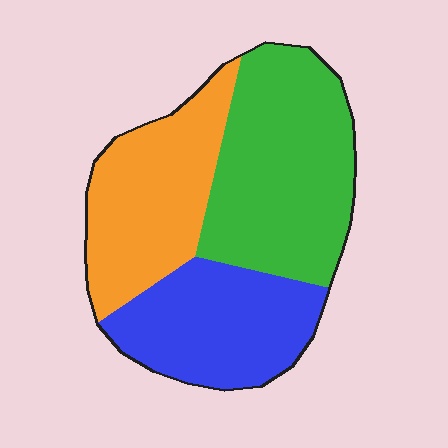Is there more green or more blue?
Green.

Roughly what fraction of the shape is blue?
Blue covers 29% of the shape.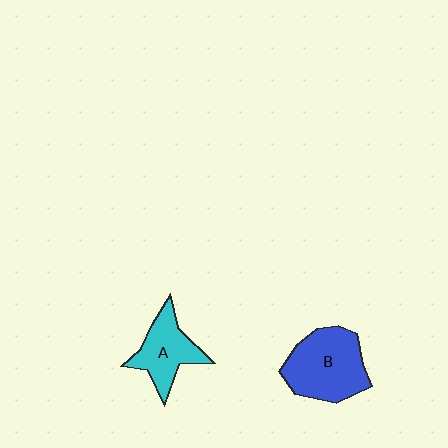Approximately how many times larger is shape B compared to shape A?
Approximately 1.5 times.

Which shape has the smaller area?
Shape A (cyan).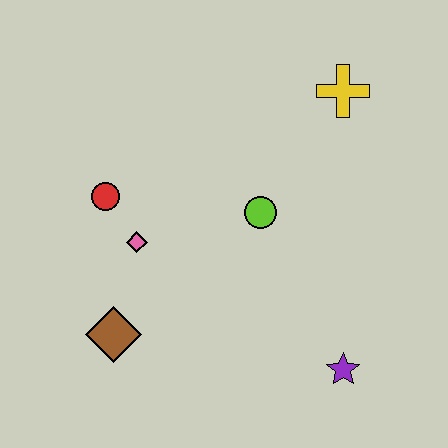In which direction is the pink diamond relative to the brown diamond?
The pink diamond is above the brown diamond.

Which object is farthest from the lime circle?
The brown diamond is farthest from the lime circle.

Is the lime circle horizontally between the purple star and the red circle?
Yes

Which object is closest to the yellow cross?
The lime circle is closest to the yellow cross.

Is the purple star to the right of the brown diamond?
Yes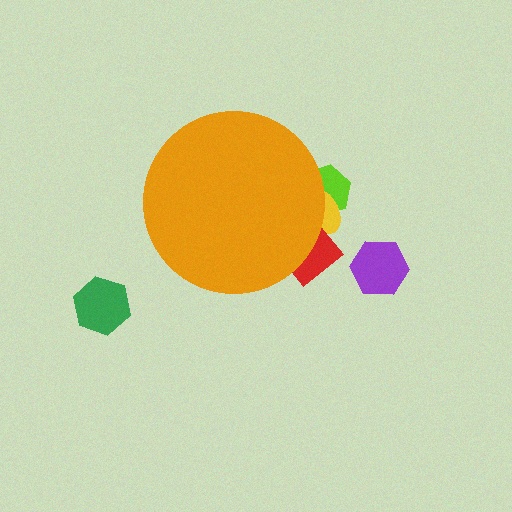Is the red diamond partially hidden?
Yes, the red diamond is partially hidden behind the orange circle.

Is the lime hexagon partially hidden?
Yes, the lime hexagon is partially hidden behind the orange circle.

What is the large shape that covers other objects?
An orange circle.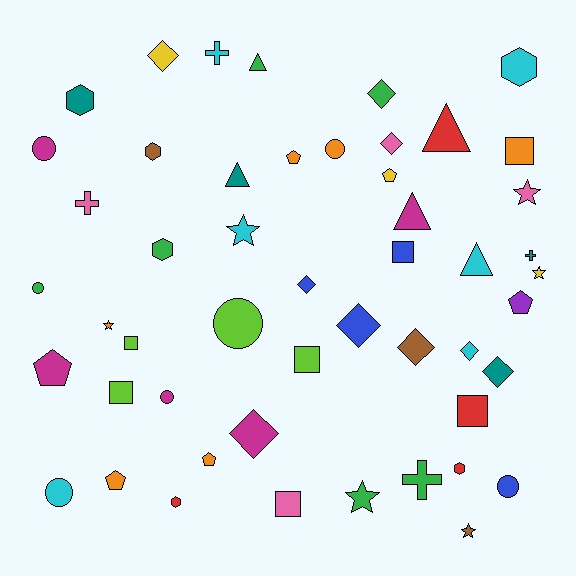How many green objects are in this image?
There are 6 green objects.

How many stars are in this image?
There are 6 stars.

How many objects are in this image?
There are 50 objects.